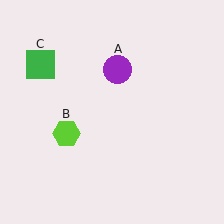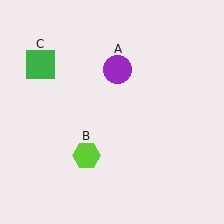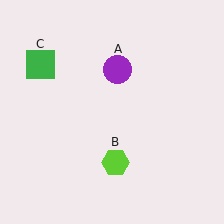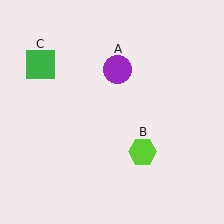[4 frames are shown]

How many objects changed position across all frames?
1 object changed position: lime hexagon (object B).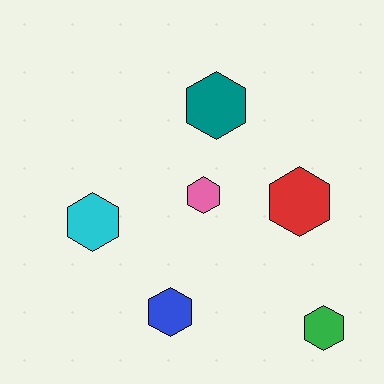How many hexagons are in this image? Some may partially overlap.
There are 6 hexagons.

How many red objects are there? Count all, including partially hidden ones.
There is 1 red object.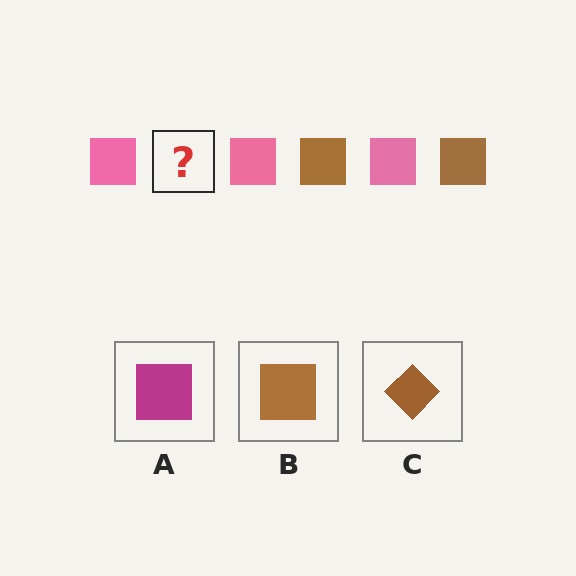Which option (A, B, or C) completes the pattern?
B.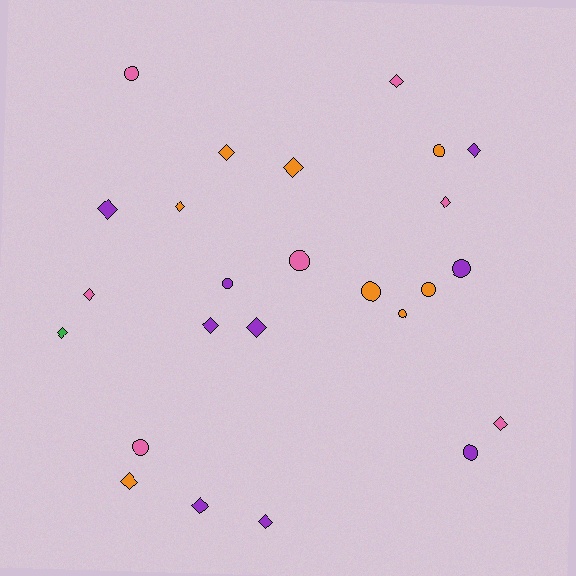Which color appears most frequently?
Purple, with 9 objects.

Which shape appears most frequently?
Diamond, with 15 objects.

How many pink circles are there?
There are 3 pink circles.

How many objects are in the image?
There are 25 objects.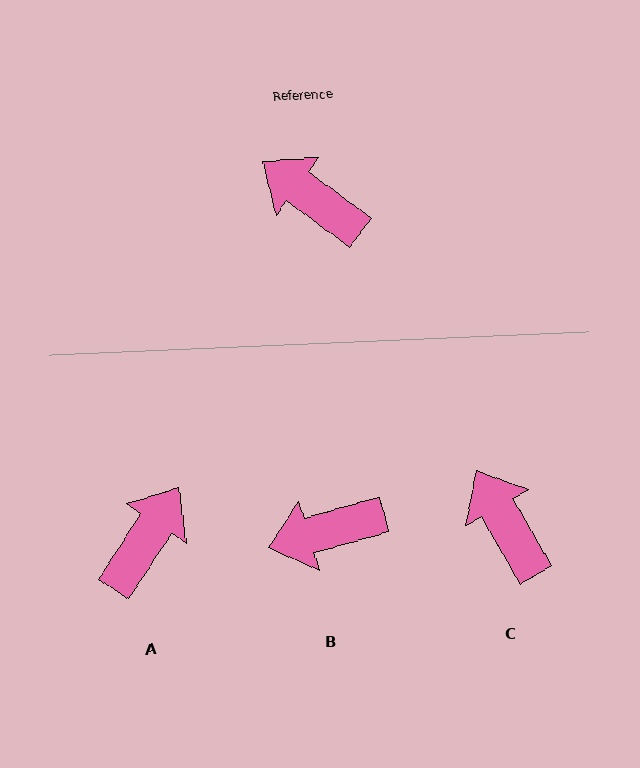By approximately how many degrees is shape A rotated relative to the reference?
Approximately 87 degrees clockwise.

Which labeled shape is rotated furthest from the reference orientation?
A, about 87 degrees away.